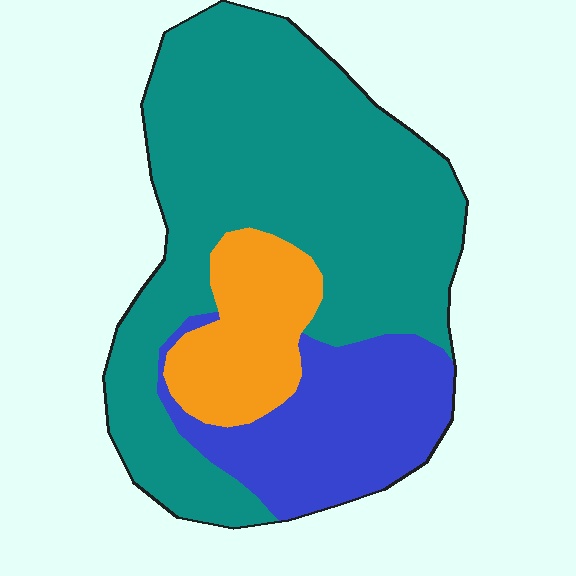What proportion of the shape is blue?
Blue covers roughly 20% of the shape.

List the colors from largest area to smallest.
From largest to smallest: teal, blue, orange.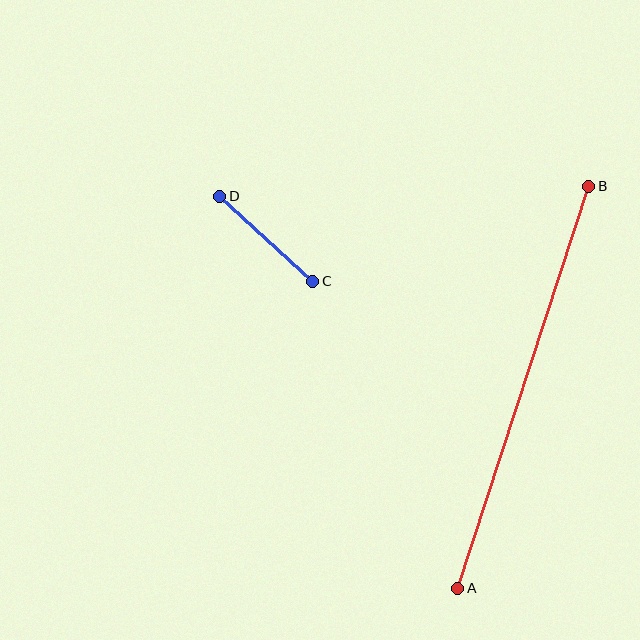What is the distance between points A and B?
The distance is approximately 423 pixels.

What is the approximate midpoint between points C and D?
The midpoint is at approximately (266, 239) pixels.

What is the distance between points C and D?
The distance is approximately 126 pixels.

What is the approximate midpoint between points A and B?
The midpoint is at approximately (523, 387) pixels.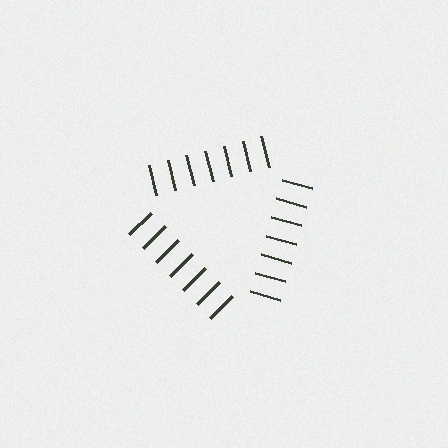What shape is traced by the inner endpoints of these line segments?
An illusory triangle — the line segments terminate on its edges but no continuous stroke is drawn.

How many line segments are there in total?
21 — 7 along each of the 3 edges.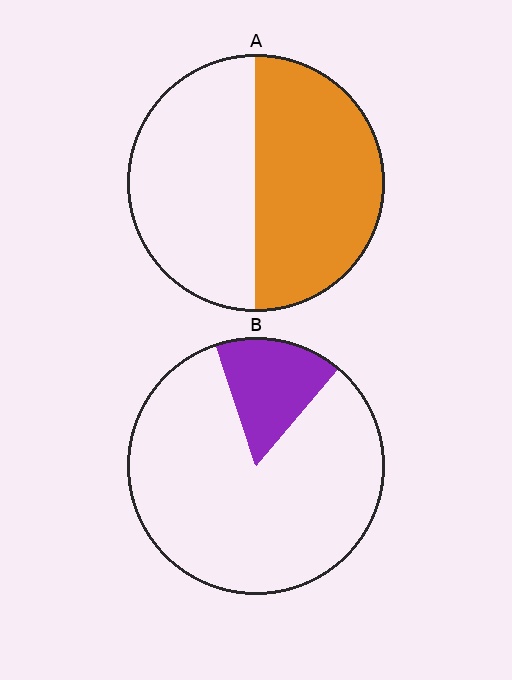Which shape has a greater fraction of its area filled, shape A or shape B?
Shape A.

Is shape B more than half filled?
No.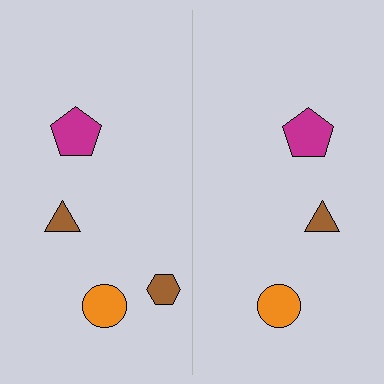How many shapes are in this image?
There are 7 shapes in this image.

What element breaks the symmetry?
A brown hexagon is missing from the right side.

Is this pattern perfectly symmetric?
No, the pattern is not perfectly symmetric. A brown hexagon is missing from the right side.